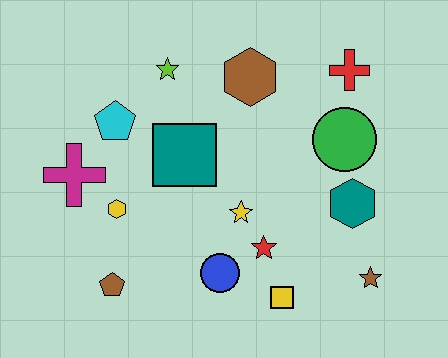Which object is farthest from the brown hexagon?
The brown pentagon is farthest from the brown hexagon.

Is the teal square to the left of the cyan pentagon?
No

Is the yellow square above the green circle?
No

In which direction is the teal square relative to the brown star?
The teal square is to the left of the brown star.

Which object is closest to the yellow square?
The red star is closest to the yellow square.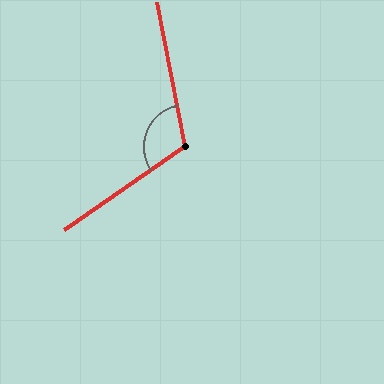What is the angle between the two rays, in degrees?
Approximately 114 degrees.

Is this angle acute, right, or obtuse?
It is obtuse.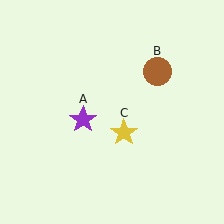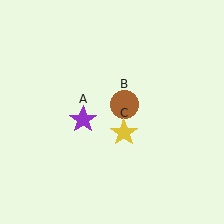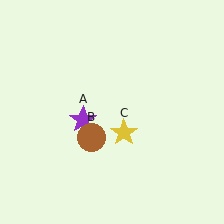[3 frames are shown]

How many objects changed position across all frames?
1 object changed position: brown circle (object B).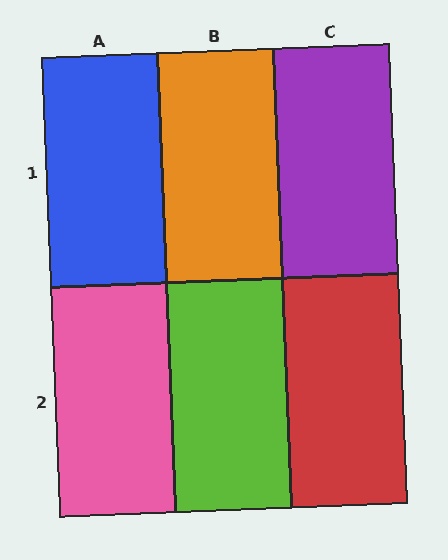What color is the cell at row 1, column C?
Purple.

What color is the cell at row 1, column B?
Orange.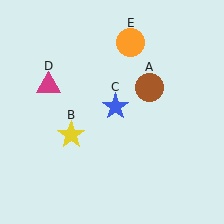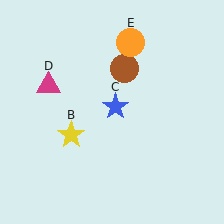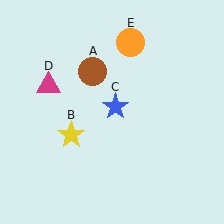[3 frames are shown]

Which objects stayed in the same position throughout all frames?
Yellow star (object B) and blue star (object C) and magenta triangle (object D) and orange circle (object E) remained stationary.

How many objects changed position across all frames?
1 object changed position: brown circle (object A).